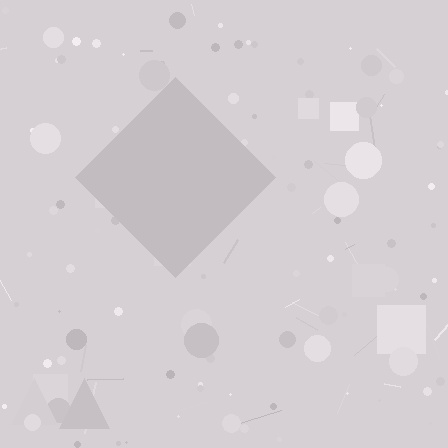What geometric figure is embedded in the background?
A diamond is embedded in the background.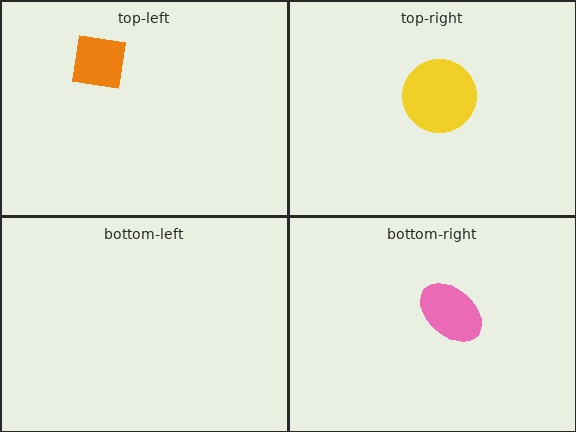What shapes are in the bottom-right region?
The pink ellipse.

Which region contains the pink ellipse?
The bottom-right region.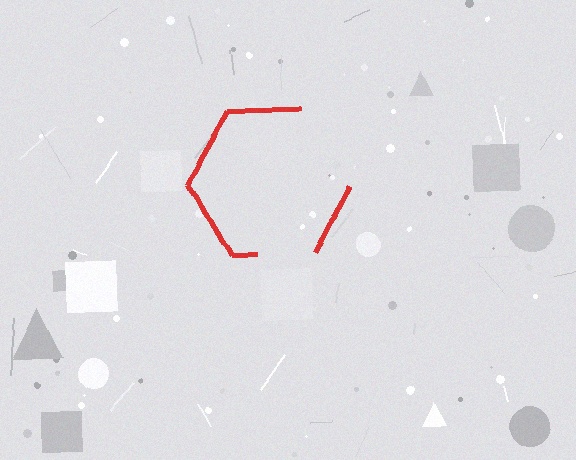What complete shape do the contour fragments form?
The contour fragments form a hexagon.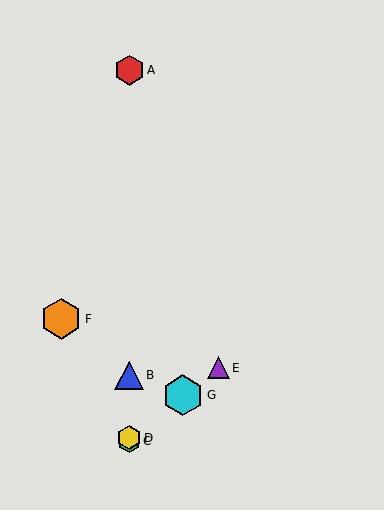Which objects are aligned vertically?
Objects A, B, C, D are aligned vertically.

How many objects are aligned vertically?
4 objects (A, B, C, D) are aligned vertically.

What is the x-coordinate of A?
Object A is at x≈129.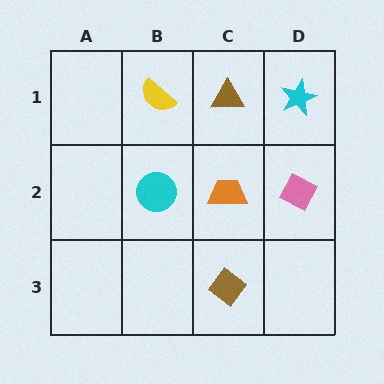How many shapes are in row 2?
3 shapes.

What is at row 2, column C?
An orange trapezoid.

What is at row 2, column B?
A cyan circle.